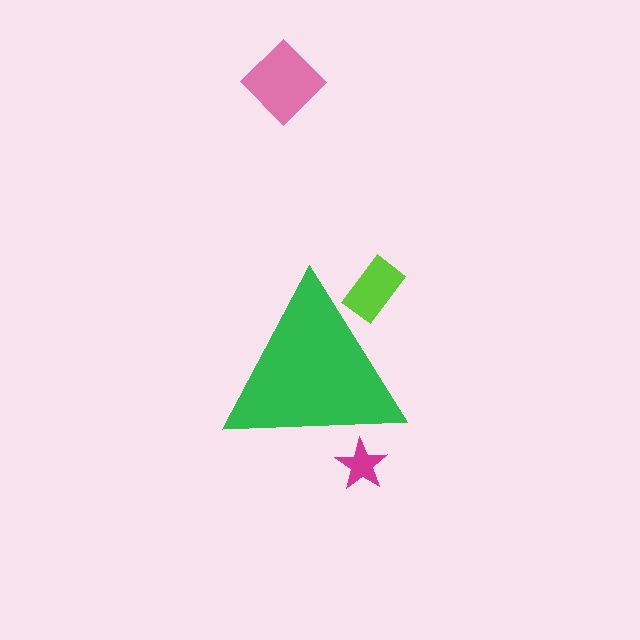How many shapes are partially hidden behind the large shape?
2 shapes are partially hidden.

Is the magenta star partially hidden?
Yes, the magenta star is partially hidden behind the green triangle.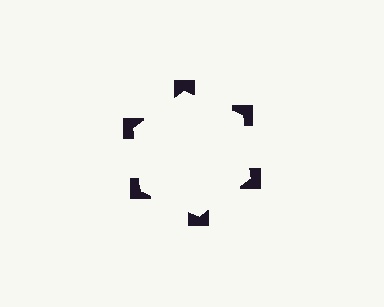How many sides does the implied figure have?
6 sides.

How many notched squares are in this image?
There are 6 — one at each vertex of the illusory hexagon.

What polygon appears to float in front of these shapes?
An illusory hexagon — its edges are inferred from the aligned wedge cuts in the notched squares, not physically drawn.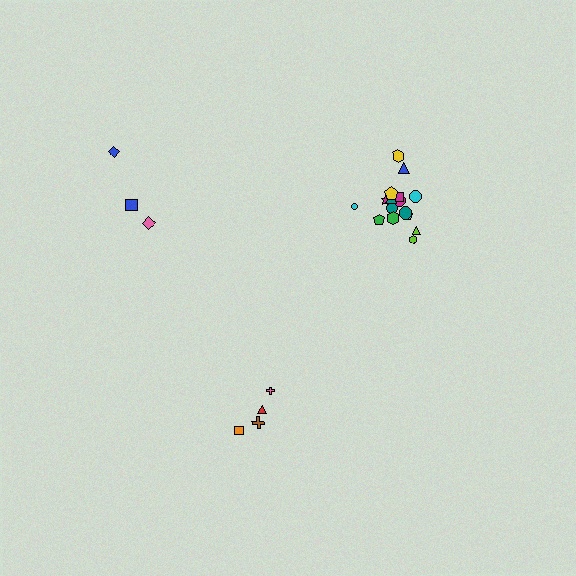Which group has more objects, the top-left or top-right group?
The top-right group.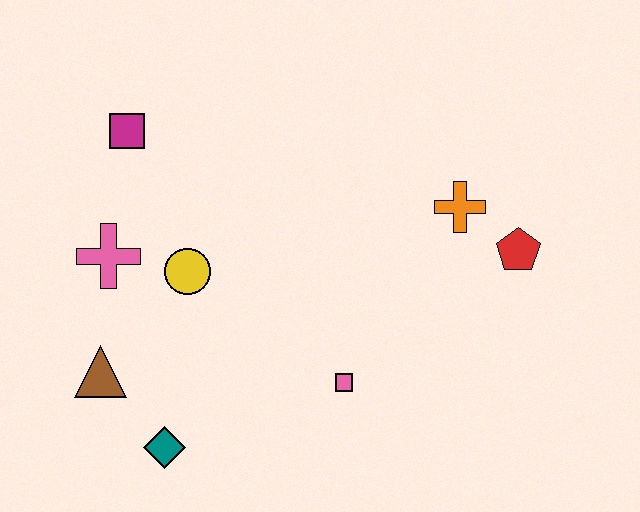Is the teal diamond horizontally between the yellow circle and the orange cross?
No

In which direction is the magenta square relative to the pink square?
The magenta square is above the pink square.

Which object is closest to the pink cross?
The yellow circle is closest to the pink cross.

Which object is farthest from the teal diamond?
The red pentagon is farthest from the teal diamond.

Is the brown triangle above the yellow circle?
No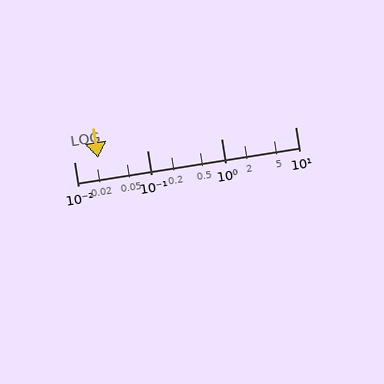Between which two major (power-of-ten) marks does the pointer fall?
The pointer is between 0.01 and 0.1.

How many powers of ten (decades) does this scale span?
The scale spans 3 decades, from 0.01 to 10.